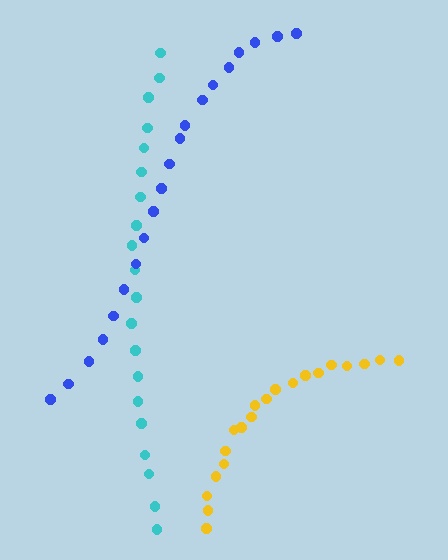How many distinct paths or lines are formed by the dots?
There are 3 distinct paths.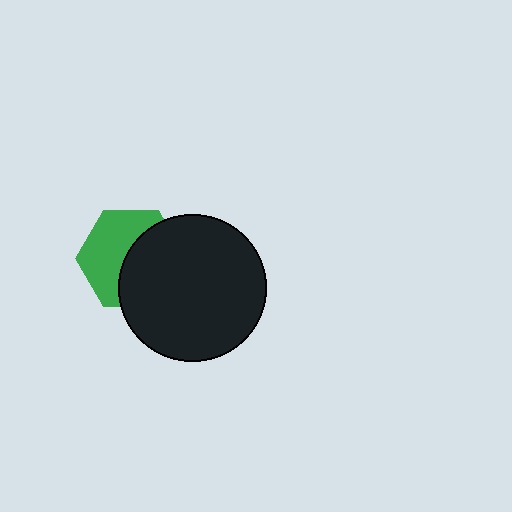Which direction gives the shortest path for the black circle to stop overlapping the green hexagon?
Moving right gives the shortest separation.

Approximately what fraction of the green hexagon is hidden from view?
Roughly 50% of the green hexagon is hidden behind the black circle.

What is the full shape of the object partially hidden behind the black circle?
The partially hidden object is a green hexagon.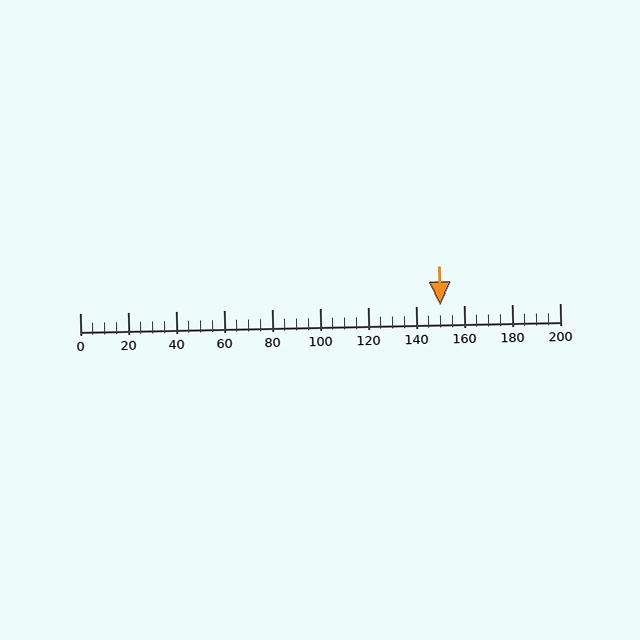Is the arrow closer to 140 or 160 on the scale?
The arrow is closer to 160.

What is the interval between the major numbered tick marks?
The major tick marks are spaced 20 units apart.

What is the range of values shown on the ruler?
The ruler shows values from 0 to 200.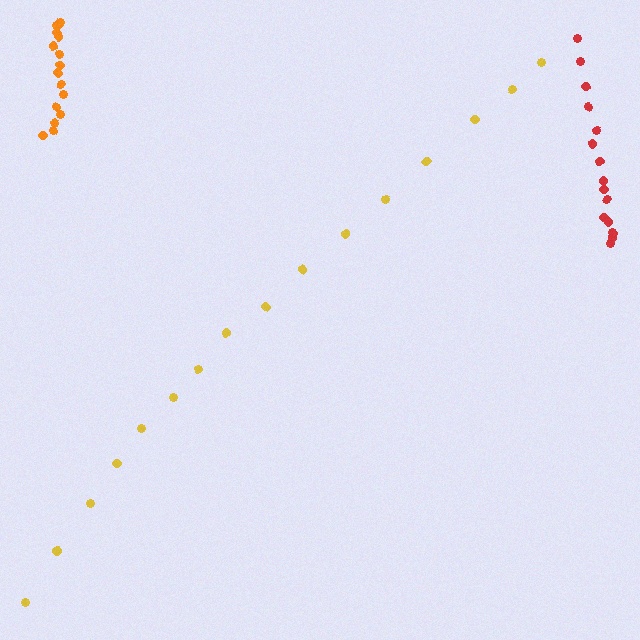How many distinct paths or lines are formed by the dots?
There are 3 distinct paths.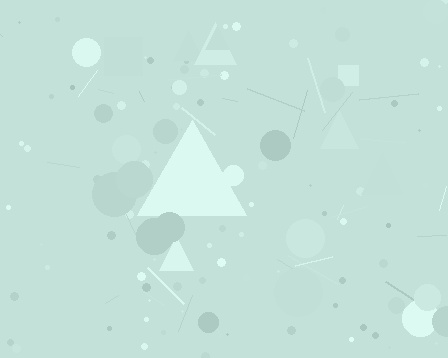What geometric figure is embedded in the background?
A triangle is embedded in the background.